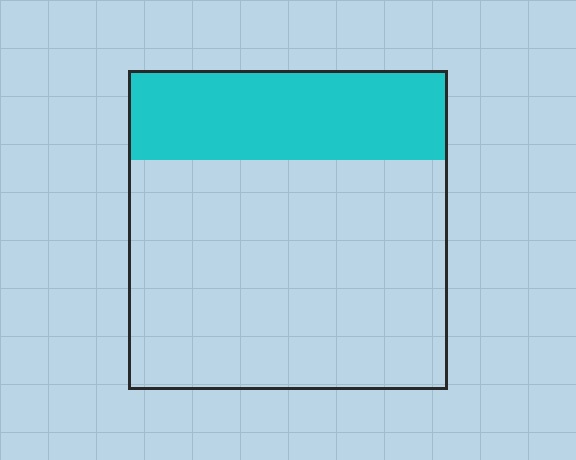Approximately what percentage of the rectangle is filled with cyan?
Approximately 30%.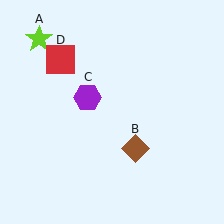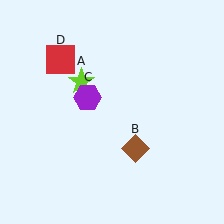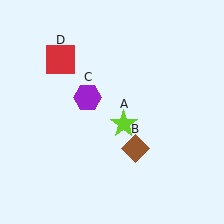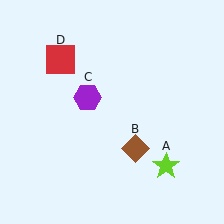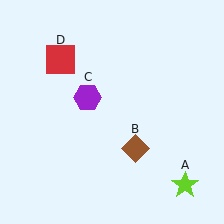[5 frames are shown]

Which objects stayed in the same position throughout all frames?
Brown diamond (object B) and purple hexagon (object C) and red square (object D) remained stationary.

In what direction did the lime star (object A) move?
The lime star (object A) moved down and to the right.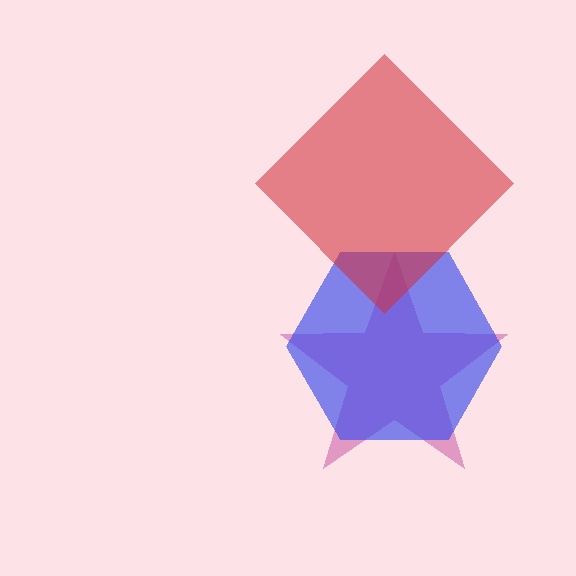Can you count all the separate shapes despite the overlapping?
Yes, there are 3 separate shapes.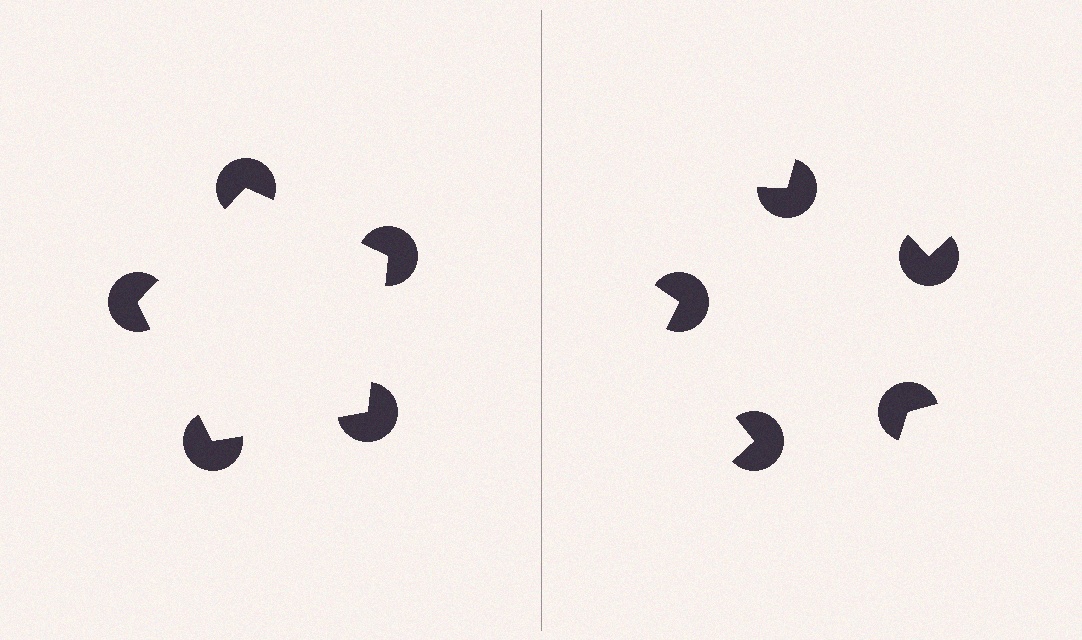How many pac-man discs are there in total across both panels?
10 — 5 on each side.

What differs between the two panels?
The pac-man discs are positioned identically on both sides; only the wedge orientations differ. On the left they align to a pentagon; on the right they are misaligned.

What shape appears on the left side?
An illusory pentagon.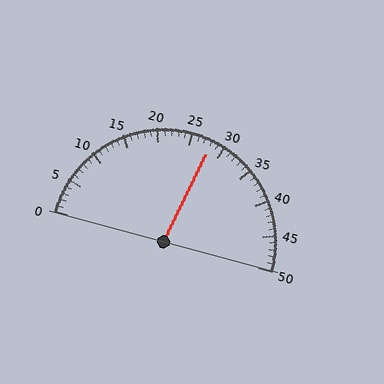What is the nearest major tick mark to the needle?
The nearest major tick mark is 30.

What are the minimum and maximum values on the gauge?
The gauge ranges from 0 to 50.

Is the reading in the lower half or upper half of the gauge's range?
The reading is in the upper half of the range (0 to 50).